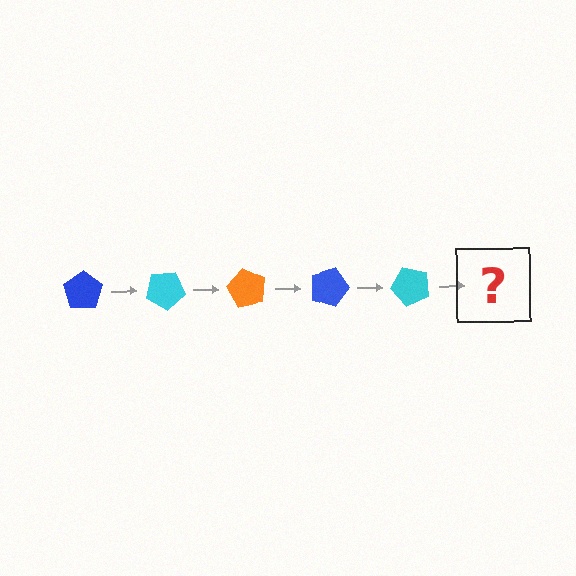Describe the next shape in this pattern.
It should be an orange pentagon, rotated 150 degrees from the start.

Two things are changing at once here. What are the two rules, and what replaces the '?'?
The two rules are that it rotates 30 degrees each step and the color cycles through blue, cyan, and orange. The '?' should be an orange pentagon, rotated 150 degrees from the start.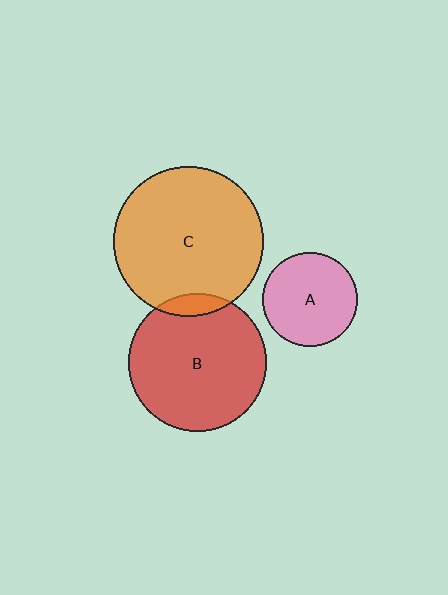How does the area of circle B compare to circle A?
Approximately 2.1 times.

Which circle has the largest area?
Circle C (orange).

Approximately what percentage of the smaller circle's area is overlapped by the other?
Approximately 10%.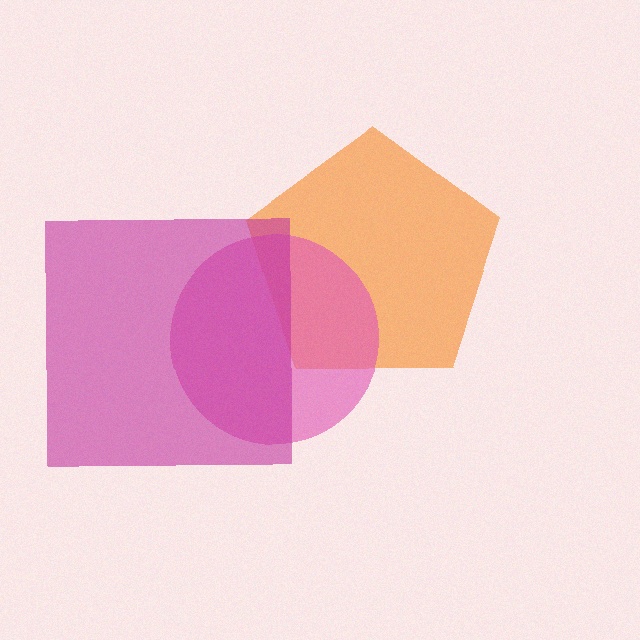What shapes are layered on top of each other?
The layered shapes are: an orange pentagon, a pink circle, a magenta square.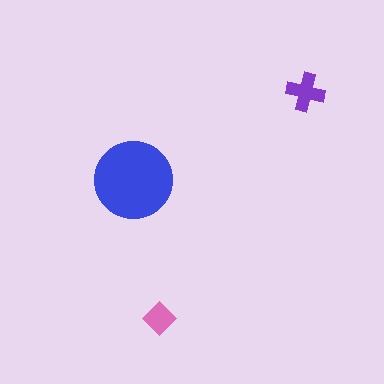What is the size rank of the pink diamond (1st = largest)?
3rd.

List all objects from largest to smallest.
The blue circle, the purple cross, the pink diamond.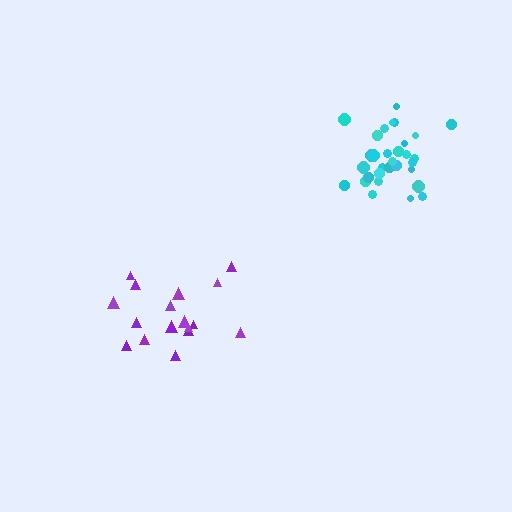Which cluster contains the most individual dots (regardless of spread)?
Cyan (32).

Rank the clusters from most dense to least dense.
cyan, purple.